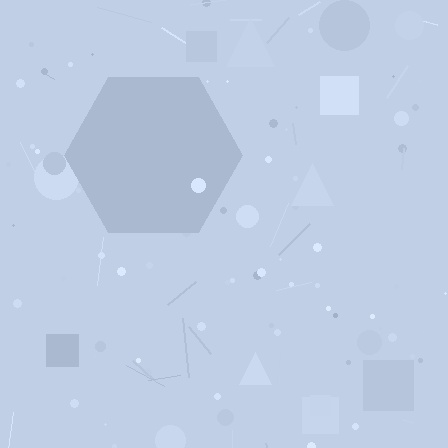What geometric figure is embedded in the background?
A hexagon is embedded in the background.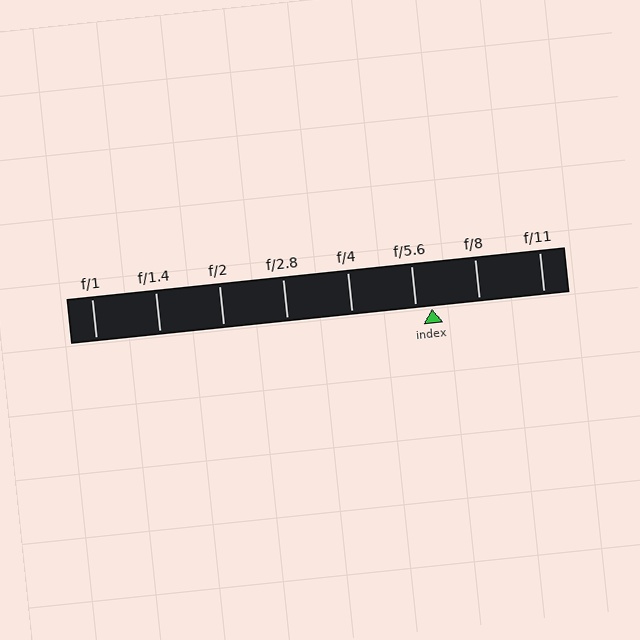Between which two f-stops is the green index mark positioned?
The index mark is between f/5.6 and f/8.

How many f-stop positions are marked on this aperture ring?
There are 8 f-stop positions marked.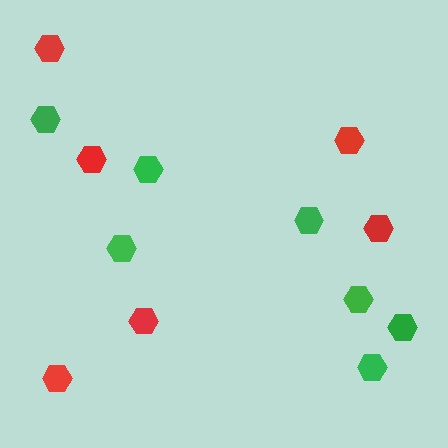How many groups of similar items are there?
There are 2 groups: one group of green hexagons (7) and one group of red hexagons (6).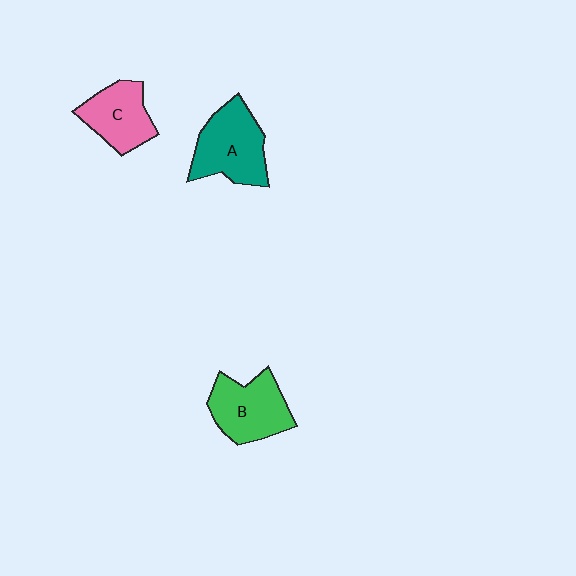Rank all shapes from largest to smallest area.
From largest to smallest: A (teal), B (green), C (pink).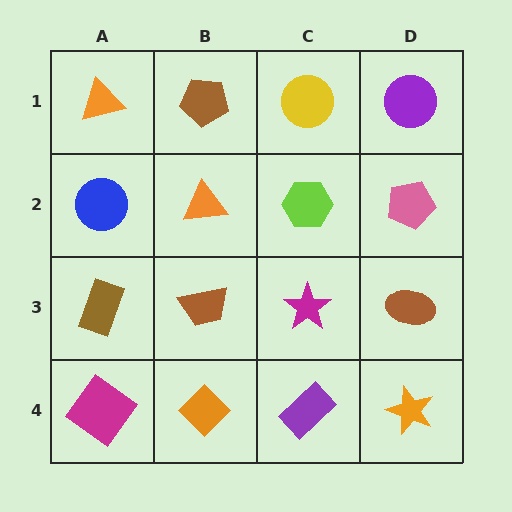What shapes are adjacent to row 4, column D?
A brown ellipse (row 3, column D), a purple rectangle (row 4, column C).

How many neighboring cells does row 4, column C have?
3.